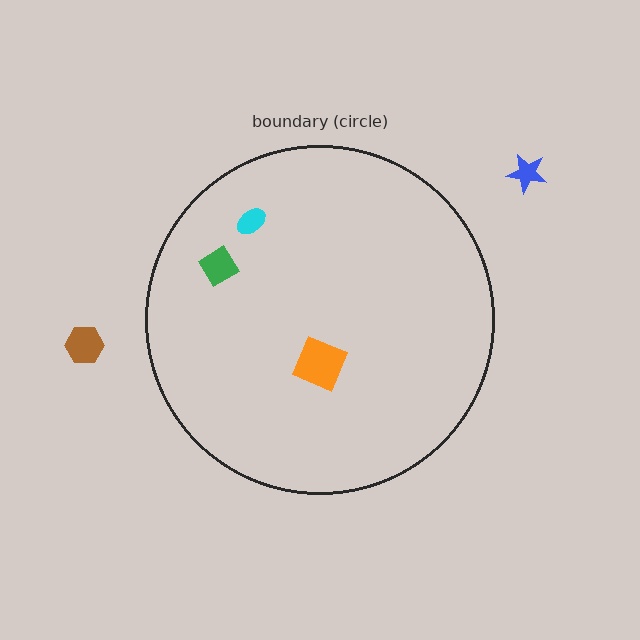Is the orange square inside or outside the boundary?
Inside.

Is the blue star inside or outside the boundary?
Outside.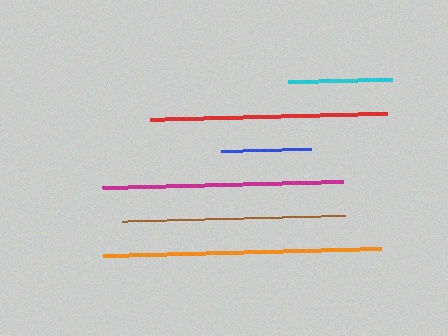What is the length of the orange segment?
The orange segment is approximately 277 pixels long.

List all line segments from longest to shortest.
From longest to shortest: orange, magenta, red, brown, cyan, blue.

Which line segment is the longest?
The orange line is the longest at approximately 277 pixels.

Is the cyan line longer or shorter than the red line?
The red line is longer than the cyan line.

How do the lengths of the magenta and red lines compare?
The magenta and red lines are approximately the same length.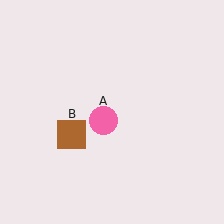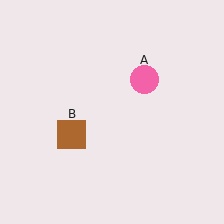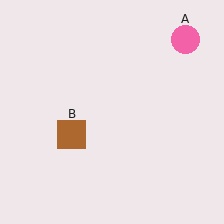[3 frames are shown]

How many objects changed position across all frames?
1 object changed position: pink circle (object A).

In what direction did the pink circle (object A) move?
The pink circle (object A) moved up and to the right.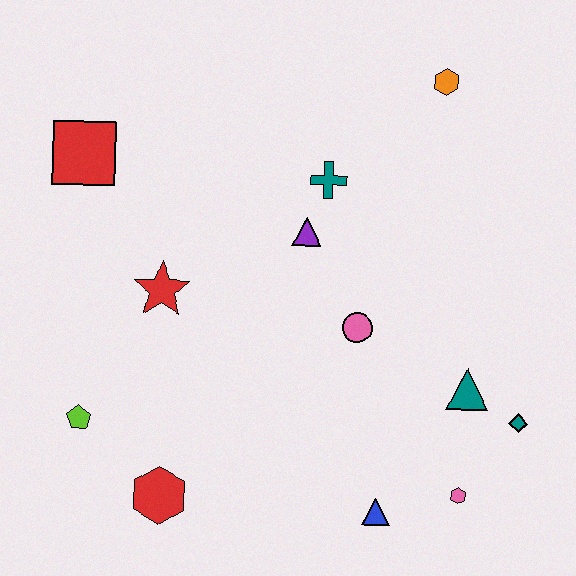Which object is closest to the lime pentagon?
The red hexagon is closest to the lime pentagon.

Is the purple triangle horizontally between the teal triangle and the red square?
Yes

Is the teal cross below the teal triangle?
No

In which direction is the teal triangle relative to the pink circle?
The teal triangle is to the right of the pink circle.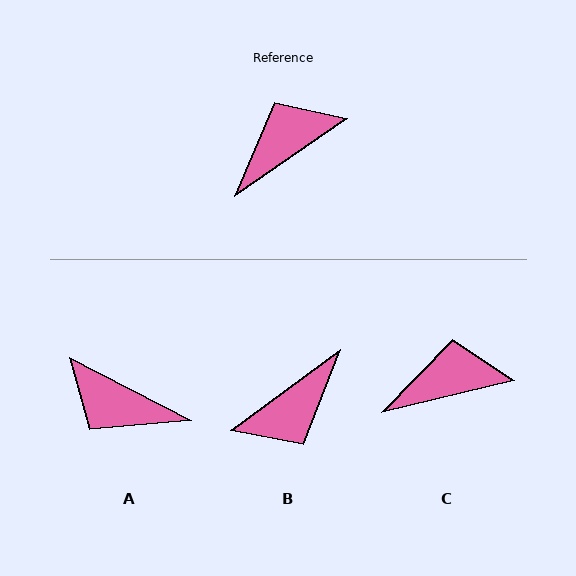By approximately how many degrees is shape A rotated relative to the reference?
Approximately 118 degrees counter-clockwise.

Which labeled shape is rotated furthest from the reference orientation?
B, about 178 degrees away.